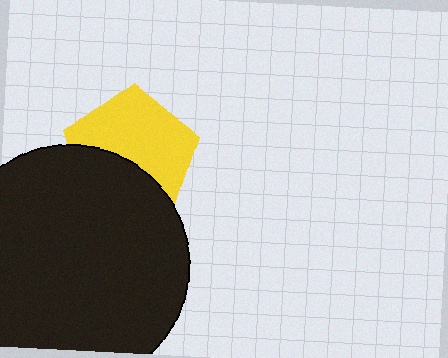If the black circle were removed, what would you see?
You would see the complete yellow pentagon.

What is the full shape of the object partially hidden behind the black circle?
The partially hidden object is a yellow pentagon.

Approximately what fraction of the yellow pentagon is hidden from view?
Roughly 40% of the yellow pentagon is hidden behind the black circle.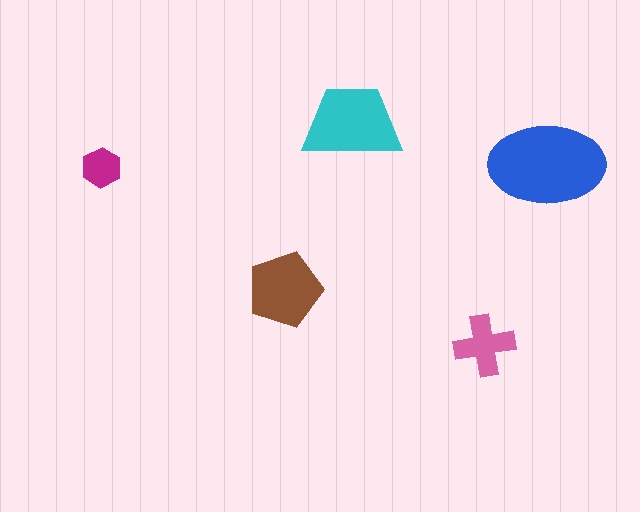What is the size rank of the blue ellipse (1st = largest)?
1st.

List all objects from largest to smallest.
The blue ellipse, the cyan trapezoid, the brown pentagon, the pink cross, the magenta hexagon.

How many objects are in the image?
There are 5 objects in the image.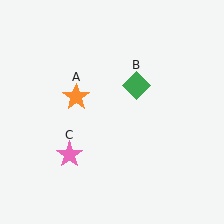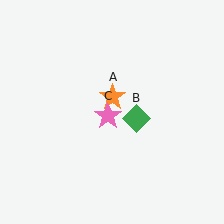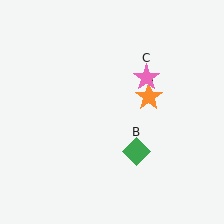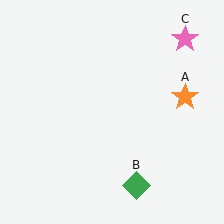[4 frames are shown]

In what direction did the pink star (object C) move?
The pink star (object C) moved up and to the right.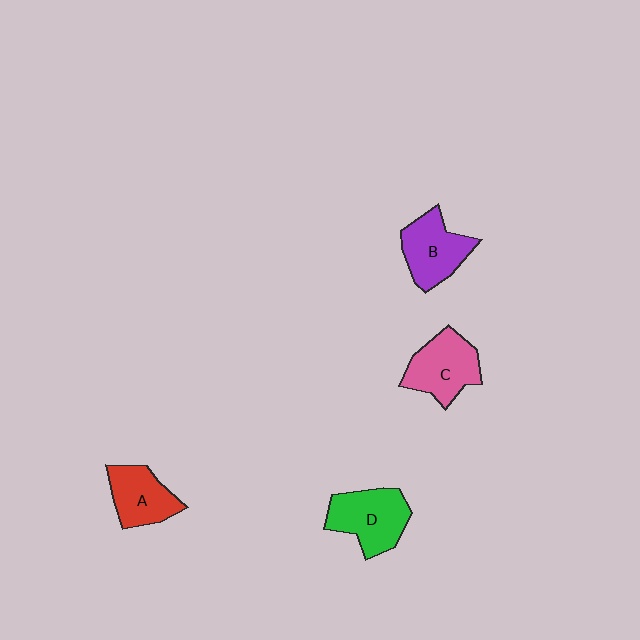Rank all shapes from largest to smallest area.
From largest to smallest: D (green), C (pink), B (purple), A (red).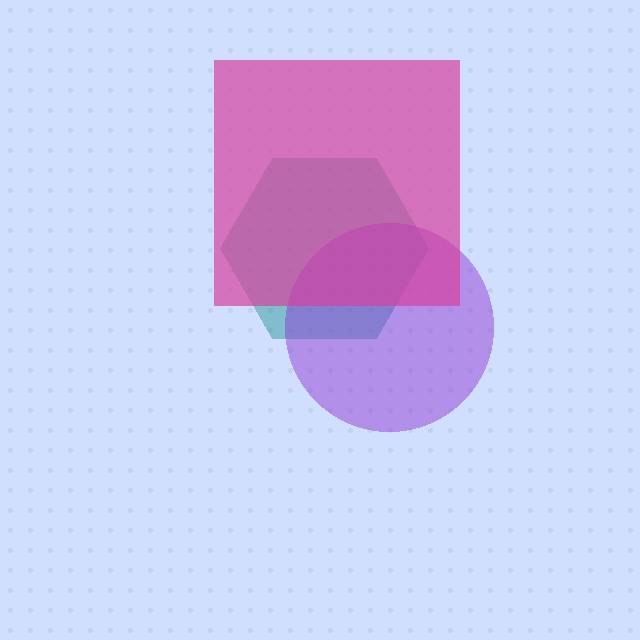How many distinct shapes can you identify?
There are 3 distinct shapes: a teal hexagon, a purple circle, a magenta square.